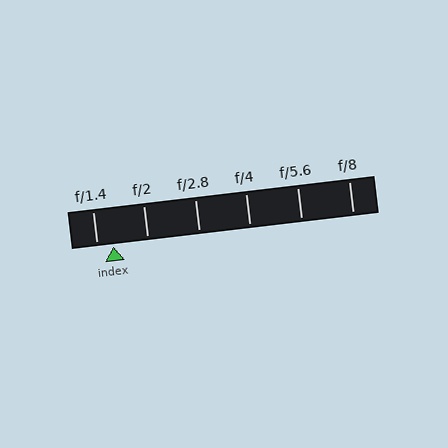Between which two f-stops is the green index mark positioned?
The index mark is between f/1.4 and f/2.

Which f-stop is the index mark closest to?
The index mark is closest to f/1.4.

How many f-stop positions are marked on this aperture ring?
There are 6 f-stop positions marked.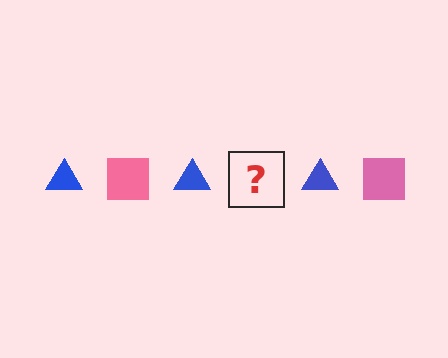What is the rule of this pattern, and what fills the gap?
The rule is that the pattern alternates between blue triangle and pink square. The gap should be filled with a pink square.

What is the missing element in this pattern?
The missing element is a pink square.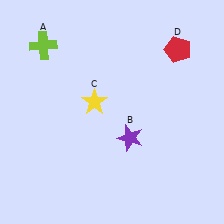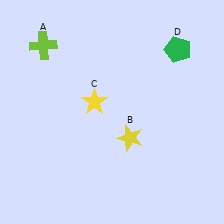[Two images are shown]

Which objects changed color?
B changed from purple to yellow. D changed from red to green.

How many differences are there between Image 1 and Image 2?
There are 2 differences between the two images.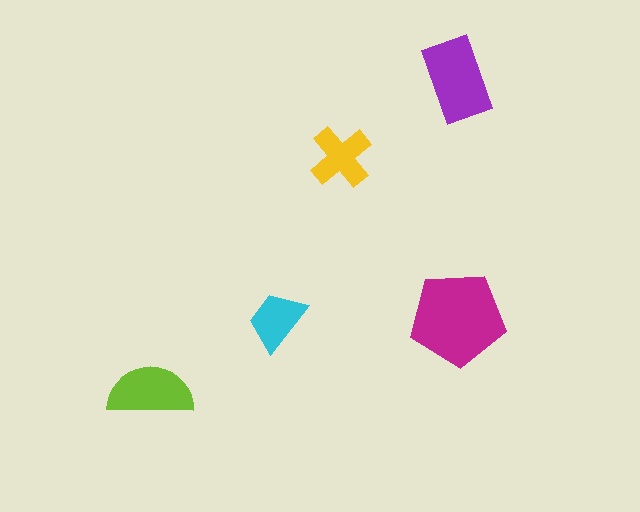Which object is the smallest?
The cyan trapezoid.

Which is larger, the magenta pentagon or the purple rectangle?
The magenta pentagon.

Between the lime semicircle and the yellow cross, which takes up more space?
The lime semicircle.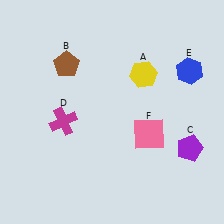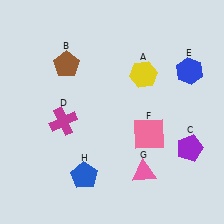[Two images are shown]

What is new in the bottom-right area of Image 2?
A pink triangle (G) was added in the bottom-right area of Image 2.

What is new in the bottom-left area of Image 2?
A blue pentagon (H) was added in the bottom-left area of Image 2.